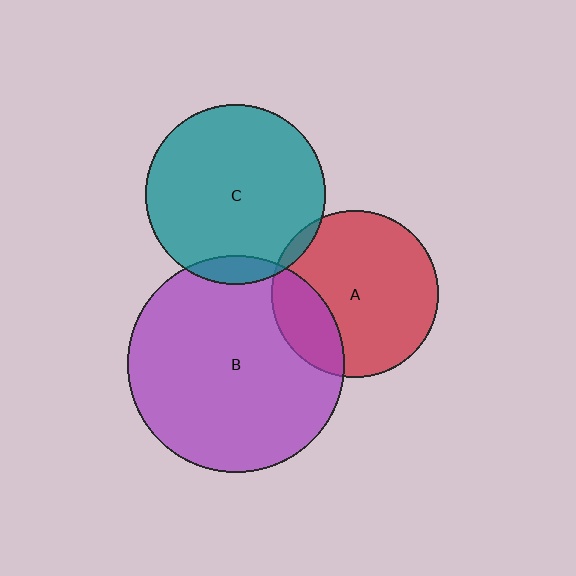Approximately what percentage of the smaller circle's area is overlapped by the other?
Approximately 5%.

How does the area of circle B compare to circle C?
Approximately 1.5 times.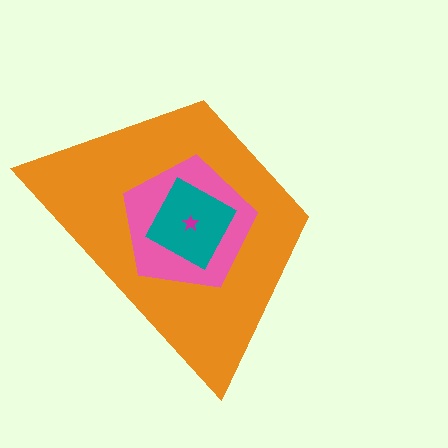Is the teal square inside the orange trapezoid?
Yes.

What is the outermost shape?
The orange trapezoid.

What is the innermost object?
The magenta star.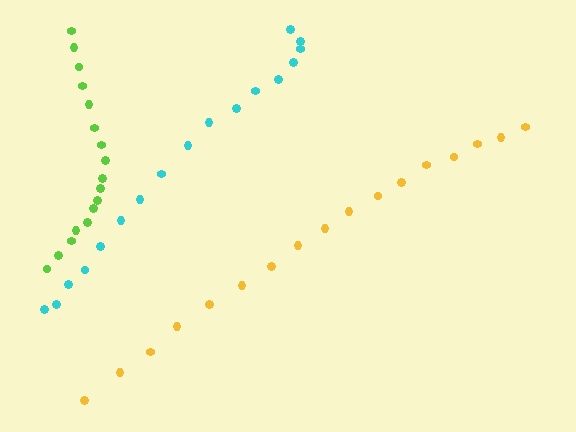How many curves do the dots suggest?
There are 3 distinct paths.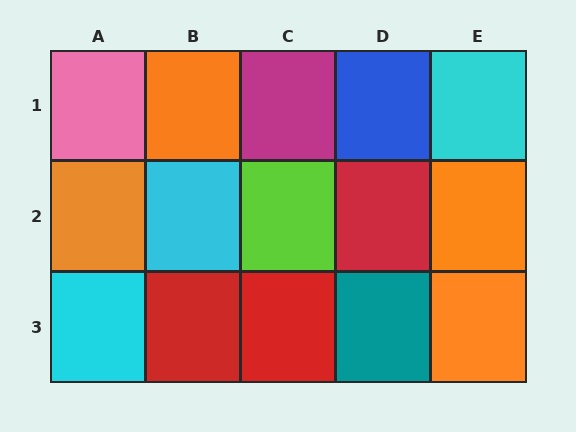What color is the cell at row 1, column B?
Orange.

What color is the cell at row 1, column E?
Cyan.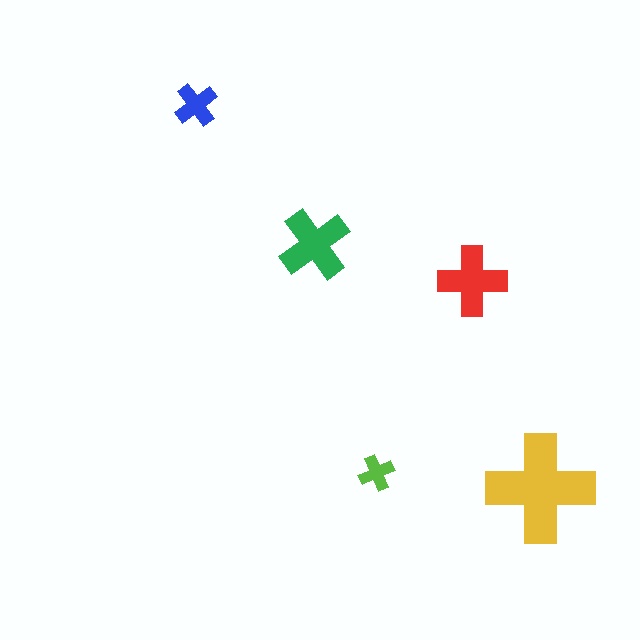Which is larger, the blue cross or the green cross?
The green one.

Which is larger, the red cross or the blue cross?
The red one.